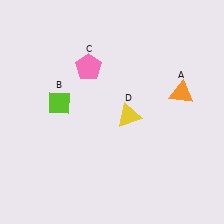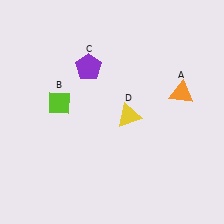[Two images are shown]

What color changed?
The pentagon (C) changed from pink in Image 1 to purple in Image 2.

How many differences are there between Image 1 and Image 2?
There is 1 difference between the two images.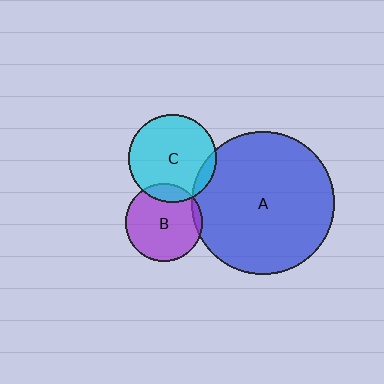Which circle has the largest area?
Circle A (blue).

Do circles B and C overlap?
Yes.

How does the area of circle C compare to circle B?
Approximately 1.3 times.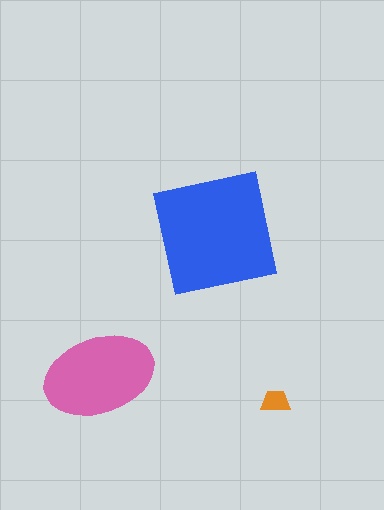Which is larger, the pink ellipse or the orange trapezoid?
The pink ellipse.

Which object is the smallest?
The orange trapezoid.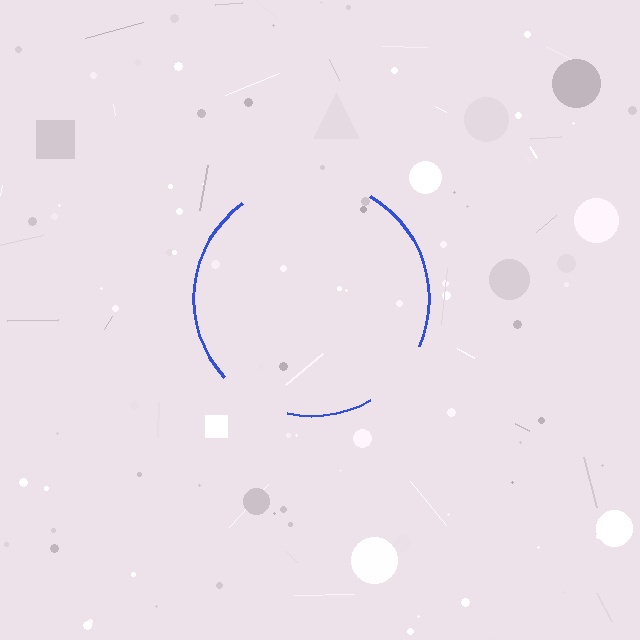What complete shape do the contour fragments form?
The contour fragments form a circle.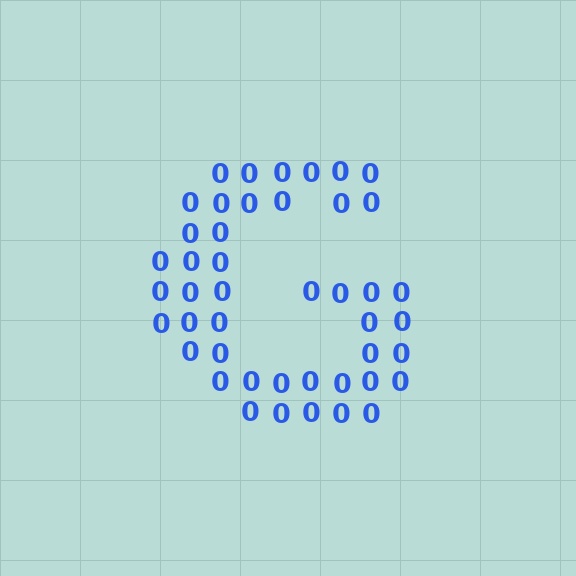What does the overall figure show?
The overall figure shows the letter G.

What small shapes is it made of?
It is made of small digit 0's.